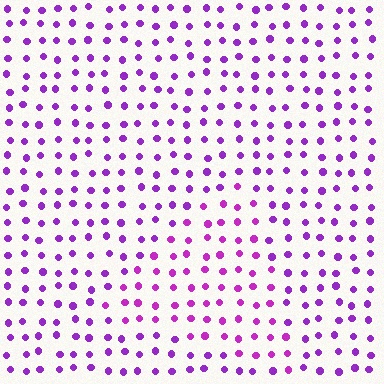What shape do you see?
I see a triangle.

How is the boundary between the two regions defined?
The boundary is defined purely by a slight shift in hue (about 19 degrees). Spacing, size, and orientation are identical on both sides.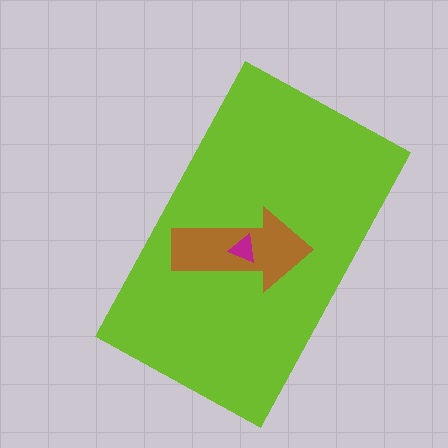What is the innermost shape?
The magenta triangle.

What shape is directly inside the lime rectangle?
The brown arrow.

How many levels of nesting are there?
3.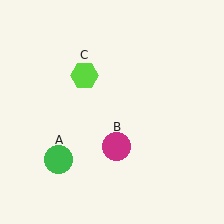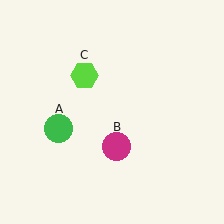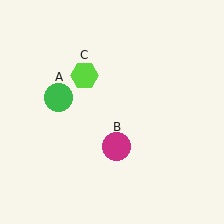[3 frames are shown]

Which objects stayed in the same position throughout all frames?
Magenta circle (object B) and lime hexagon (object C) remained stationary.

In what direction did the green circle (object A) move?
The green circle (object A) moved up.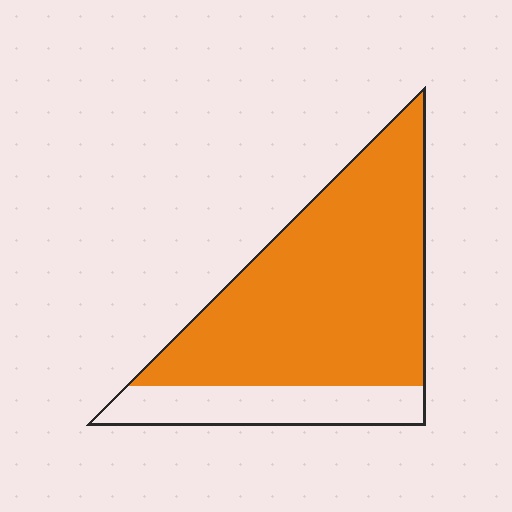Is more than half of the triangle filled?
Yes.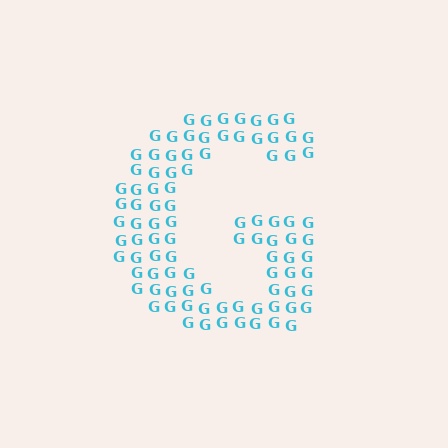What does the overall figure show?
The overall figure shows the letter G.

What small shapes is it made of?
It is made of small letter G's.